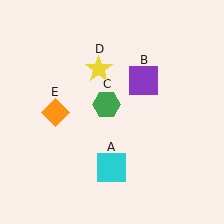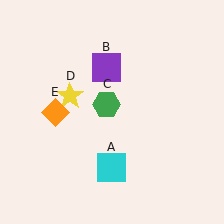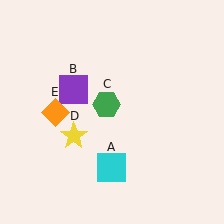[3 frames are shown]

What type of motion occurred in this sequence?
The purple square (object B), yellow star (object D) rotated counterclockwise around the center of the scene.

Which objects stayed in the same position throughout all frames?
Cyan square (object A) and green hexagon (object C) and orange diamond (object E) remained stationary.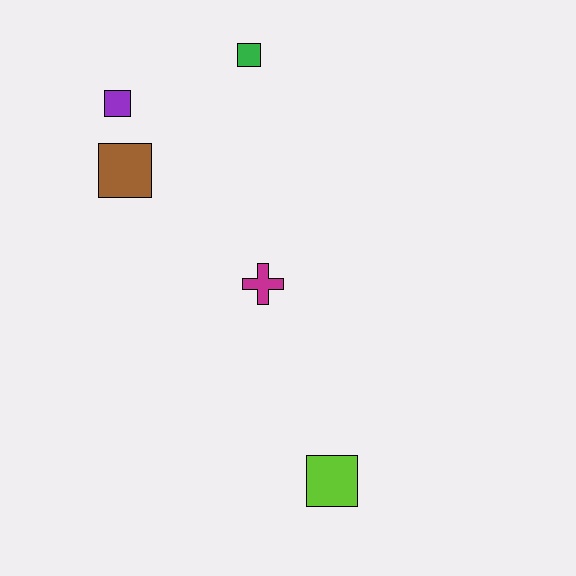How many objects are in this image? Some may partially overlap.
There are 5 objects.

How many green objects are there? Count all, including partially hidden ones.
There is 1 green object.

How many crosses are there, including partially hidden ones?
There is 1 cross.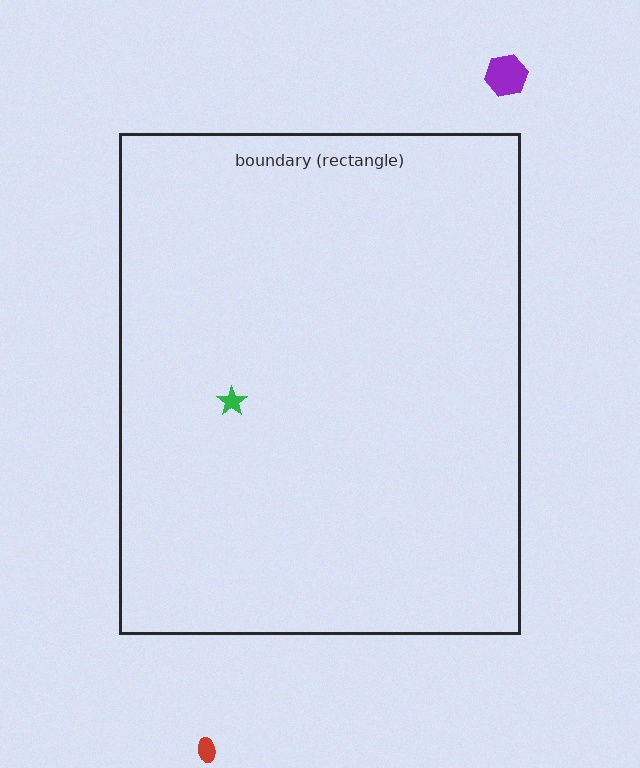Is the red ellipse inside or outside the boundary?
Outside.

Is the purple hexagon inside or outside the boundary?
Outside.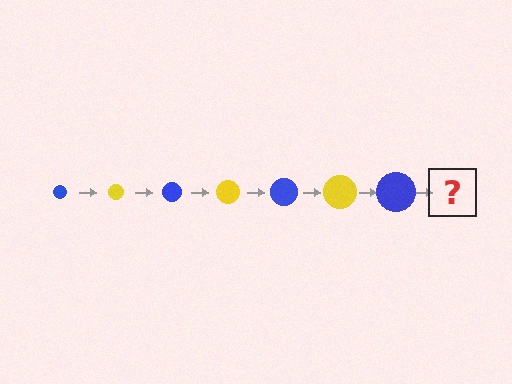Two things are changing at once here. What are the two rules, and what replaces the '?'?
The two rules are that the circle grows larger each step and the color cycles through blue and yellow. The '?' should be a yellow circle, larger than the previous one.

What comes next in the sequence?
The next element should be a yellow circle, larger than the previous one.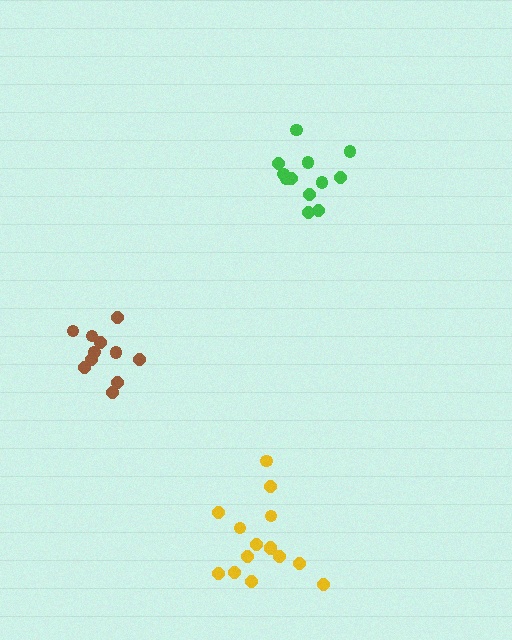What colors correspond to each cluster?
The clusters are colored: brown, yellow, green.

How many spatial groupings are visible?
There are 3 spatial groupings.